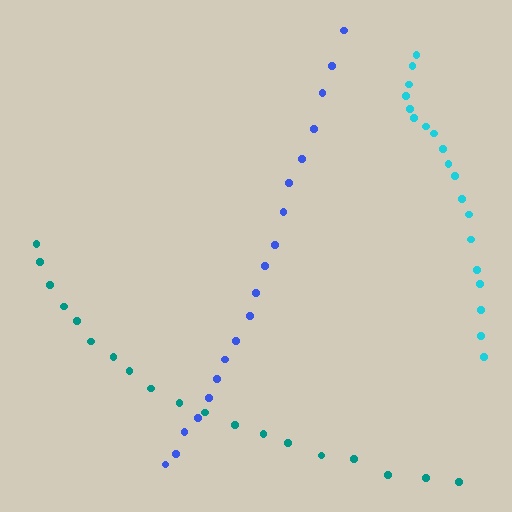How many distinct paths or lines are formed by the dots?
There are 3 distinct paths.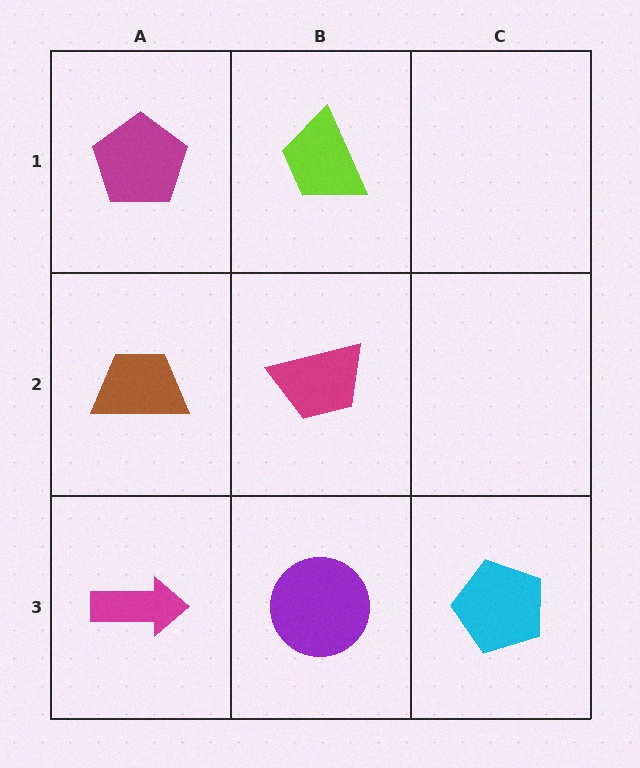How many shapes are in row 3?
3 shapes.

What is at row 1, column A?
A magenta pentagon.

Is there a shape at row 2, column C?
No, that cell is empty.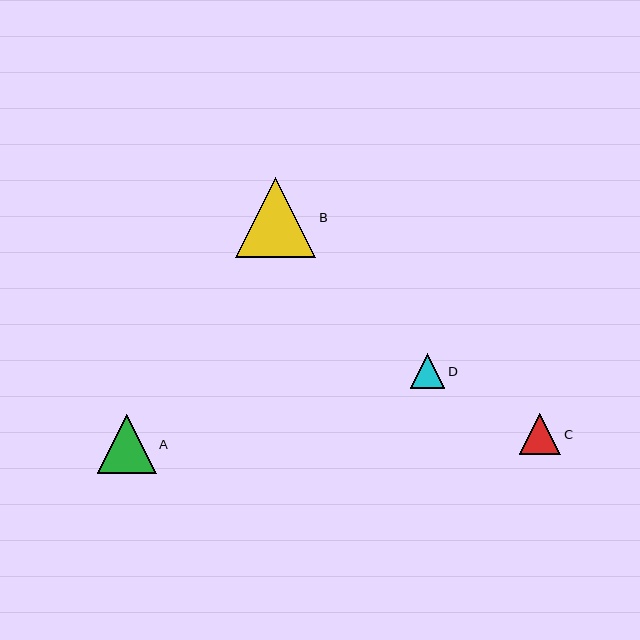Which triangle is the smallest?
Triangle D is the smallest with a size of approximately 34 pixels.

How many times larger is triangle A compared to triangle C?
Triangle A is approximately 1.4 times the size of triangle C.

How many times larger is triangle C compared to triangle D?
Triangle C is approximately 1.2 times the size of triangle D.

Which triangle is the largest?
Triangle B is the largest with a size of approximately 80 pixels.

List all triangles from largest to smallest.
From largest to smallest: B, A, C, D.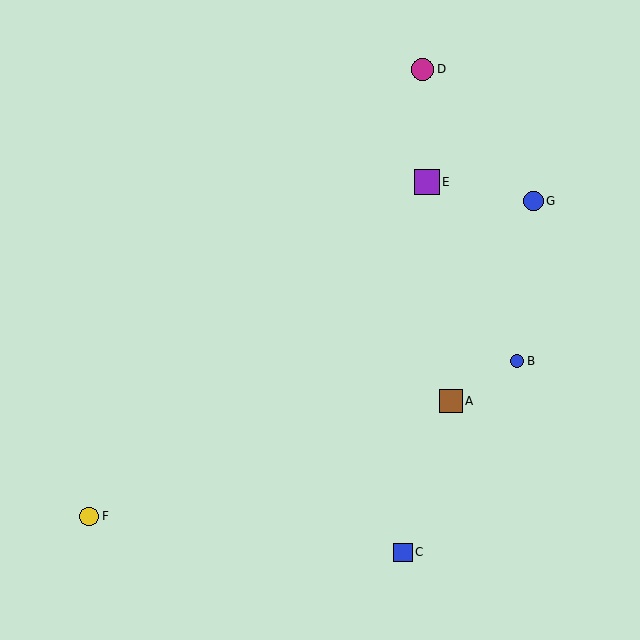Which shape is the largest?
The purple square (labeled E) is the largest.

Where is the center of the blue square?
The center of the blue square is at (403, 552).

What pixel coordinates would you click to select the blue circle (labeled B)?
Click at (517, 361) to select the blue circle B.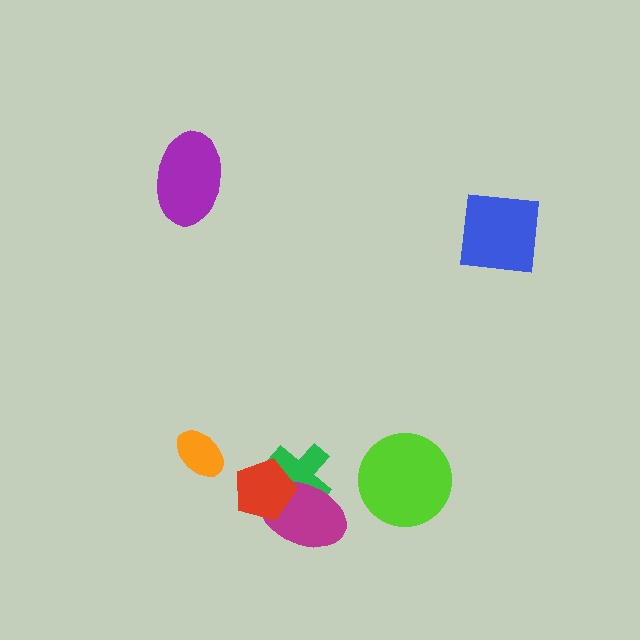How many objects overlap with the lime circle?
0 objects overlap with the lime circle.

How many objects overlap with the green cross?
2 objects overlap with the green cross.